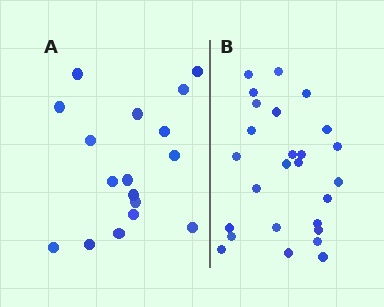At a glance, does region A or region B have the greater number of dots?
Region B (the right region) has more dots.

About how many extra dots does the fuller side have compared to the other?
Region B has roughly 8 or so more dots than region A.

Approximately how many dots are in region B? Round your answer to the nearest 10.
About 30 dots. (The exact count is 26, which rounds to 30.)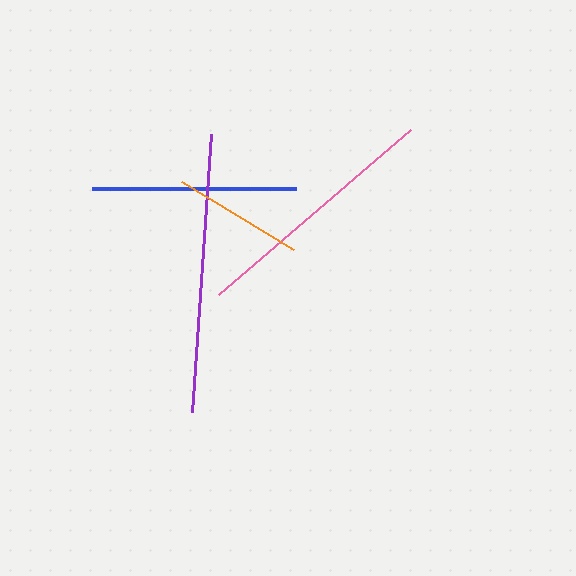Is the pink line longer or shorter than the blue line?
The pink line is longer than the blue line.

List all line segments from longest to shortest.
From longest to shortest: purple, pink, blue, orange.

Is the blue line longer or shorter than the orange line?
The blue line is longer than the orange line.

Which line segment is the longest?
The purple line is the longest at approximately 279 pixels.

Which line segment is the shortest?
The orange line is the shortest at approximately 131 pixels.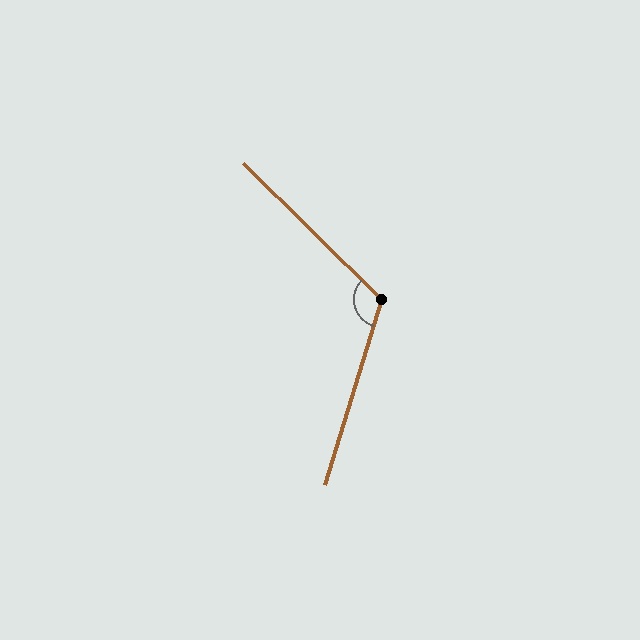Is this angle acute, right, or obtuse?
It is obtuse.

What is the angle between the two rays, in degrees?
Approximately 118 degrees.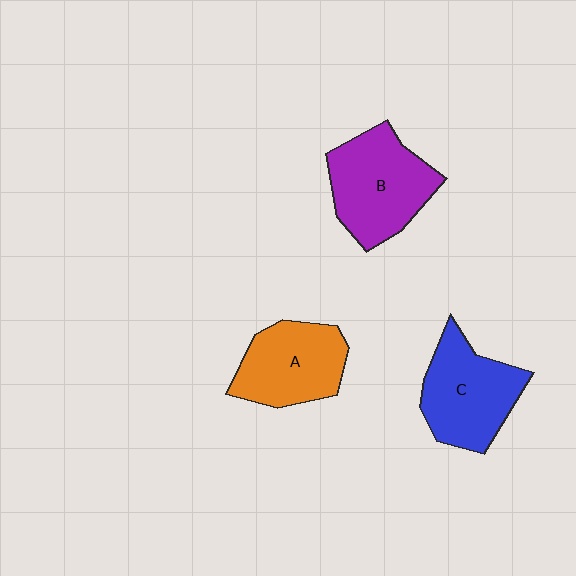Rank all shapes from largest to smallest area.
From largest to smallest: B (purple), C (blue), A (orange).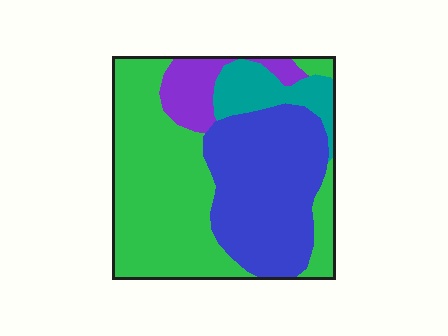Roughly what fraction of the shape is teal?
Teal covers 10% of the shape.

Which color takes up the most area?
Green, at roughly 45%.